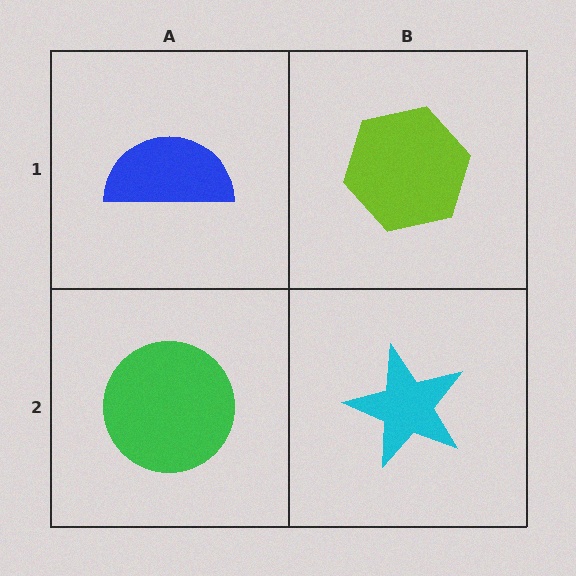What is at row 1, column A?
A blue semicircle.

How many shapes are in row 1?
2 shapes.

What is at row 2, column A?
A green circle.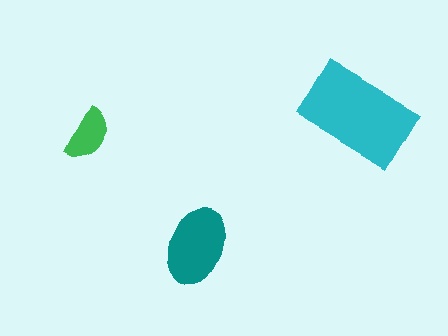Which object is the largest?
The cyan rectangle.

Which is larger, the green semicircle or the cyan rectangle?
The cyan rectangle.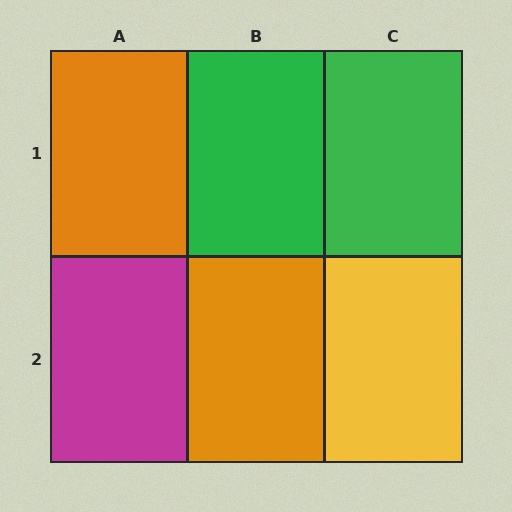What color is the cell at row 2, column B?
Orange.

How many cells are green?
2 cells are green.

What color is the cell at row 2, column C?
Yellow.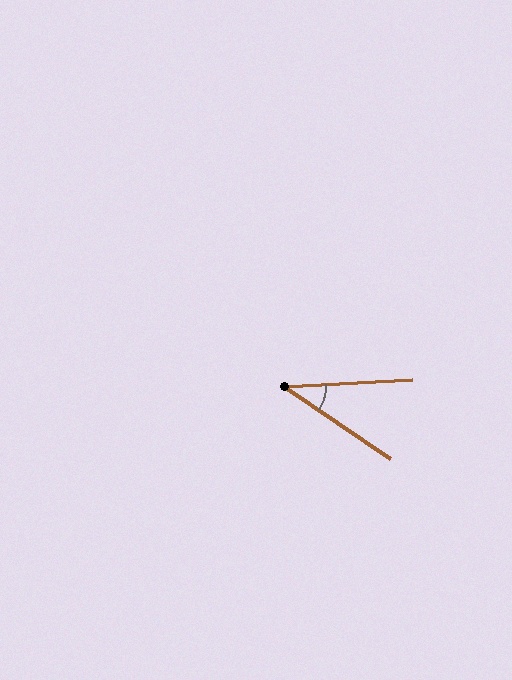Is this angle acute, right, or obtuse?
It is acute.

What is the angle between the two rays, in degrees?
Approximately 37 degrees.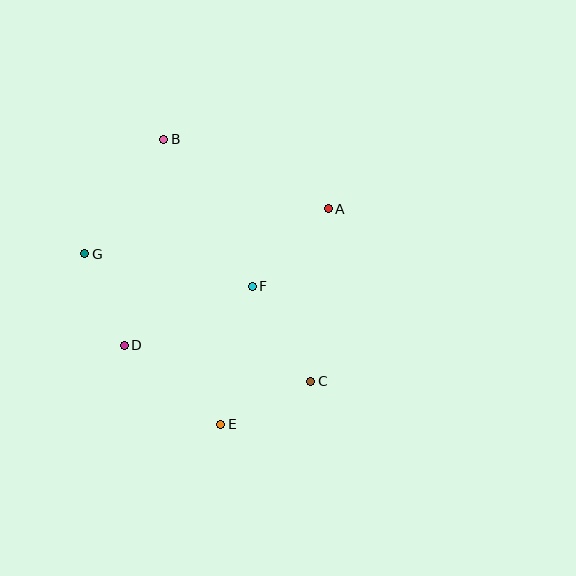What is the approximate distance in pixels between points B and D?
The distance between B and D is approximately 210 pixels.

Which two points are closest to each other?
Points C and E are closest to each other.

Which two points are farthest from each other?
Points B and E are farthest from each other.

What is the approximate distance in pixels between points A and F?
The distance between A and F is approximately 108 pixels.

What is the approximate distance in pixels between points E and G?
The distance between E and G is approximately 218 pixels.